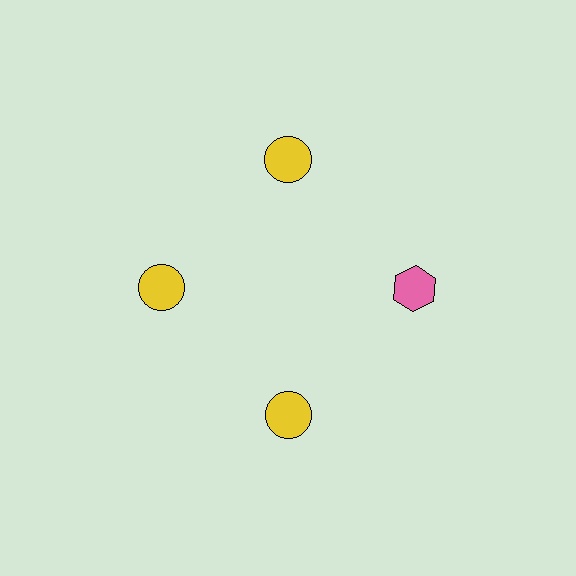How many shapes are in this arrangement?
There are 4 shapes arranged in a ring pattern.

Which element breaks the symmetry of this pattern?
The pink hexagon at roughly the 3 o'clock position breaks the symmetry. All other shapes are yellow circles.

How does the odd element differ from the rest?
It differs in both color (pink instead of yellow) and shape (hexagon instead of circle).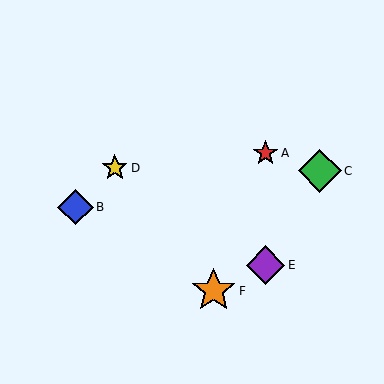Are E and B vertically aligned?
No, E is at x≈266 and B is at x≈76.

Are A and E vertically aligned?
Yes, both are at x≈266.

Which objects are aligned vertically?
Objects A, E are aligned vertically.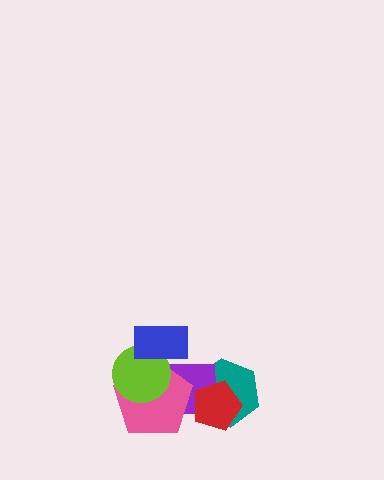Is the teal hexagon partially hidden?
Yes, it is partially covered by another shape.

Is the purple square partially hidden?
Yes, it is partially covered by another shape.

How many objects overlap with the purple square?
5 objects overlap with the purple square.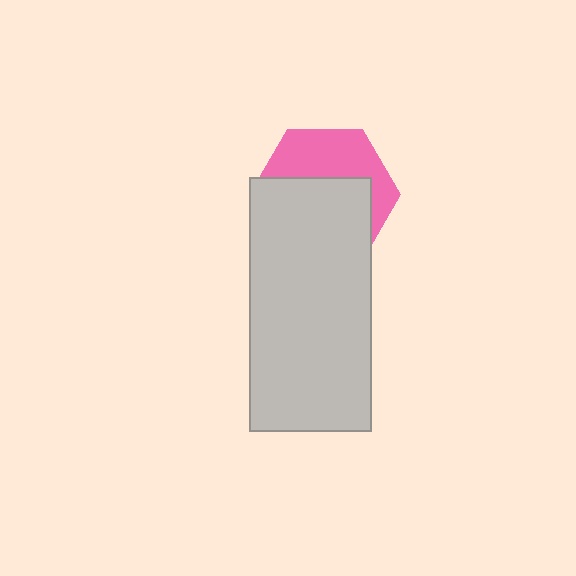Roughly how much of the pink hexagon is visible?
A small part of it is visible (roughly 41%).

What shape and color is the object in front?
The object in front is a light gray rectangle.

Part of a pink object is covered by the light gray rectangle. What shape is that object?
It is a hexagon.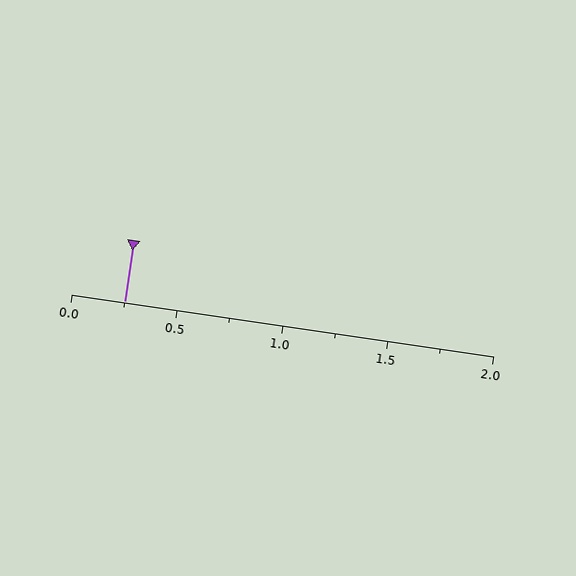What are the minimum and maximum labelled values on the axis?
The axis runs from 0.0 to 2.0.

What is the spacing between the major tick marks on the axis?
The major ticks are spaced 0.5 apart.